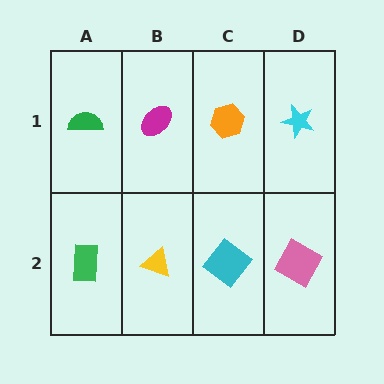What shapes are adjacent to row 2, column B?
A magenta ellipse (row 1, column B), a green rectangle (row 2, column A), a cyan diamond (row 2, column C).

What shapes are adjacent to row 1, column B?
A yellow triangle (row 2, column B), a green semicircle (row 1, column A), an orange hexagon (row 1, column C).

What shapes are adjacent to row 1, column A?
A green rectangle (row 2, column A), a magenta ellipse (row 1, column B).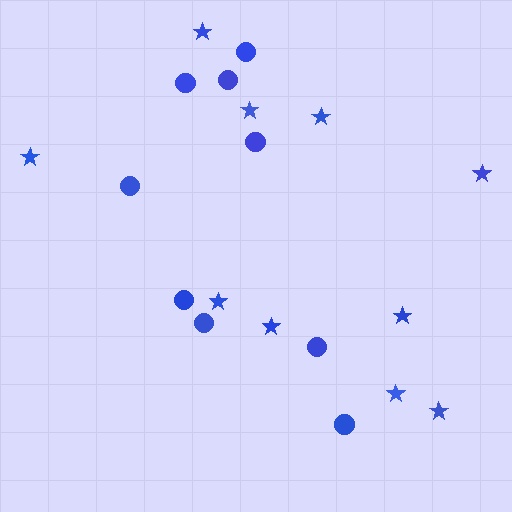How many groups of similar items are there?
There are 2 groups: one group of stars (10) and one group of circles (9).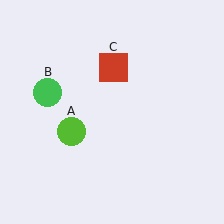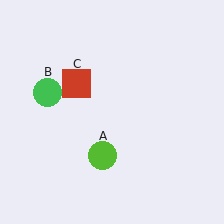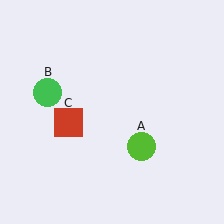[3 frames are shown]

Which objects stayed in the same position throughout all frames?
Green circle (object B) remained stationary.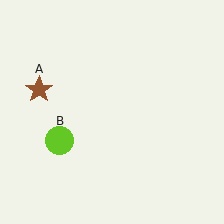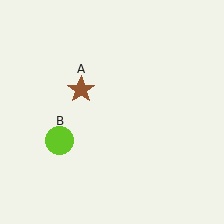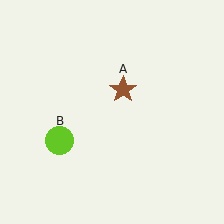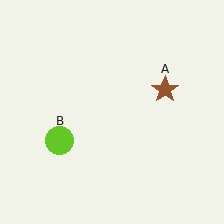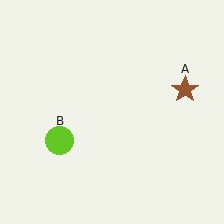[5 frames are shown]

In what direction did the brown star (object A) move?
The brown star (object A) moved right.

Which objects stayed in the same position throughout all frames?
Lime circle (object B) remained stationary.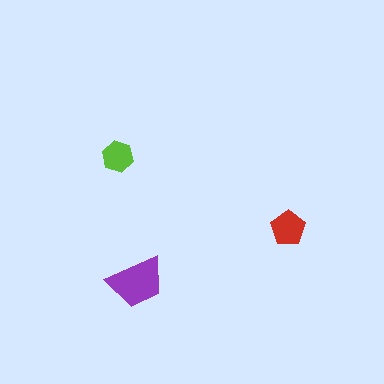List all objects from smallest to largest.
The lime hexagon, the red pentagon, the purple trapezoid.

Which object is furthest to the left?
The lime hexagon is leftmost.